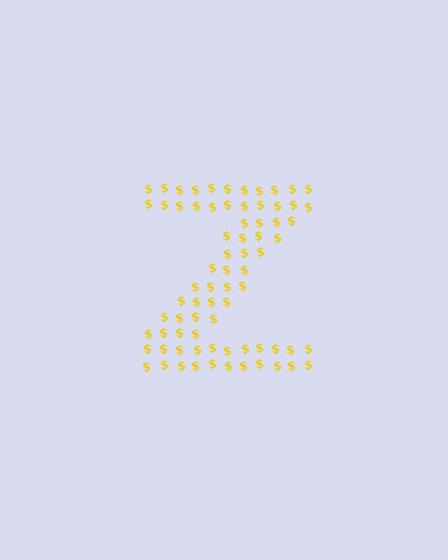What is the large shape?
The large shape is the letter Z.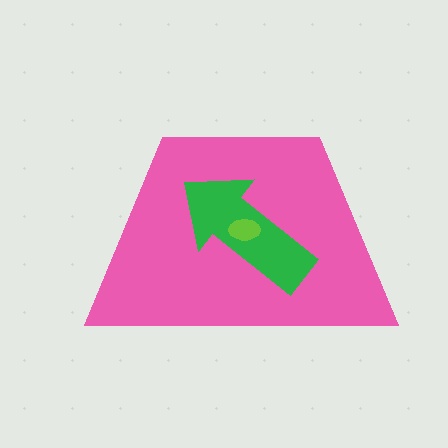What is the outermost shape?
The pink trapezoid.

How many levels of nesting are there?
3.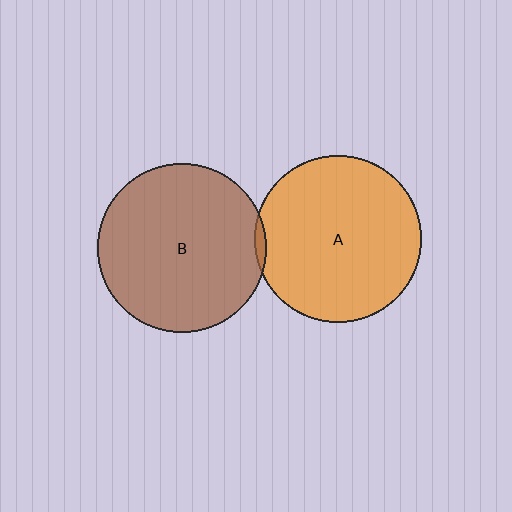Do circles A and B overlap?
Yes.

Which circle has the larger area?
Circle B (brown).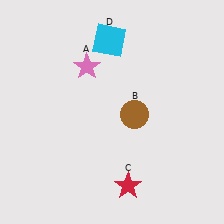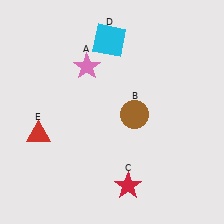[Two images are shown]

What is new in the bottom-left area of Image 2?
A red triangle (E) was added in the bottom-left area of Image 2.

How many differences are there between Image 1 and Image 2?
There is 1 difference between the two images.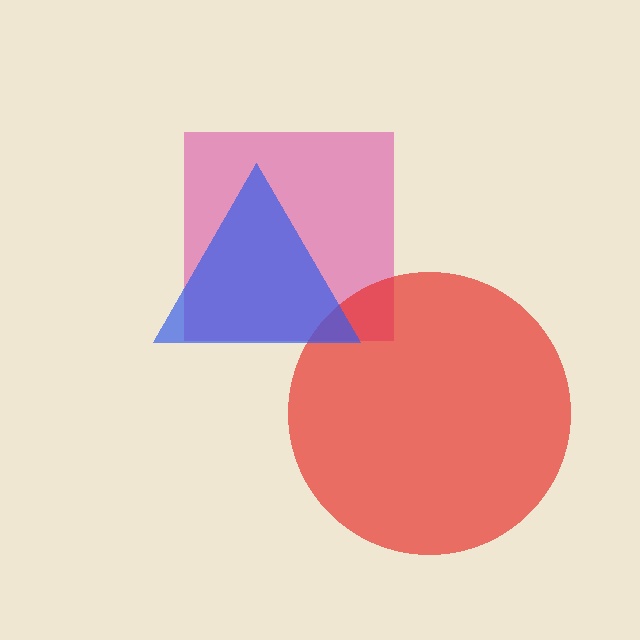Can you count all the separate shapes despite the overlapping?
Yes, there are 3 separate shapes.